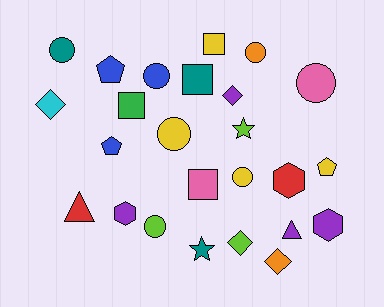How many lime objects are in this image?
There are 3 lime objects.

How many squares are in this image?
There are 4 squares.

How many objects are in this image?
There are 25 objects.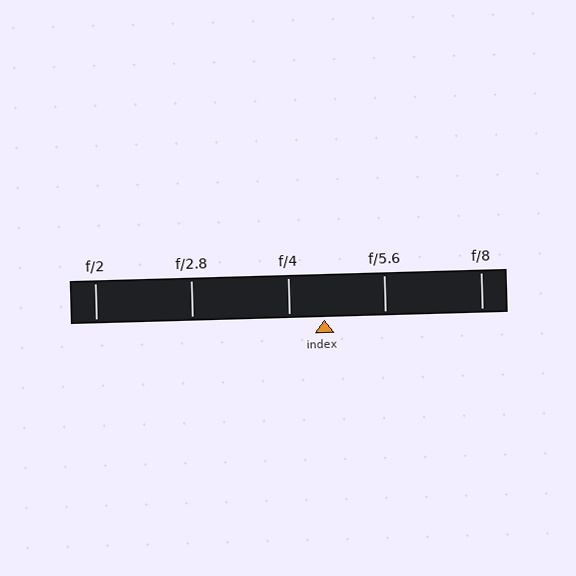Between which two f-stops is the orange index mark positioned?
The index mark is between f/4 and f/5.6.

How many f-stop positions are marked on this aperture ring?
There are 5 f-stop positions marked.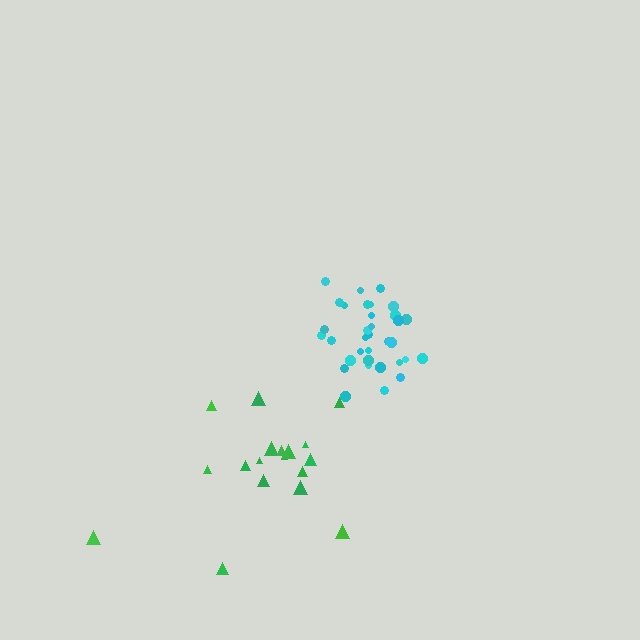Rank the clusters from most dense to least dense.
cyan, green.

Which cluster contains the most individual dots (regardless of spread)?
Cyan (35).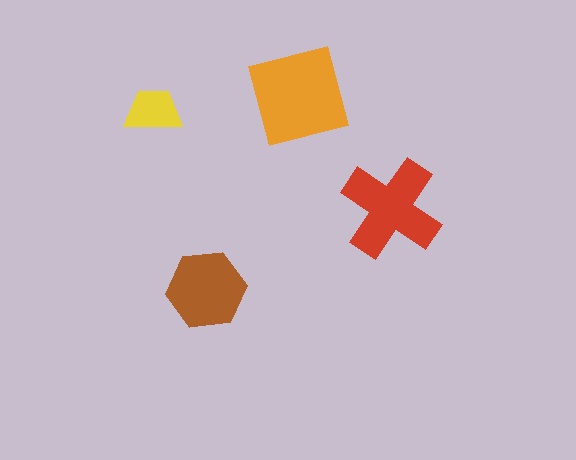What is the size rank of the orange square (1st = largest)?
1st.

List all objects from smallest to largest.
The yellow trapezoid, the brown hexagon, the red cross, the orange square.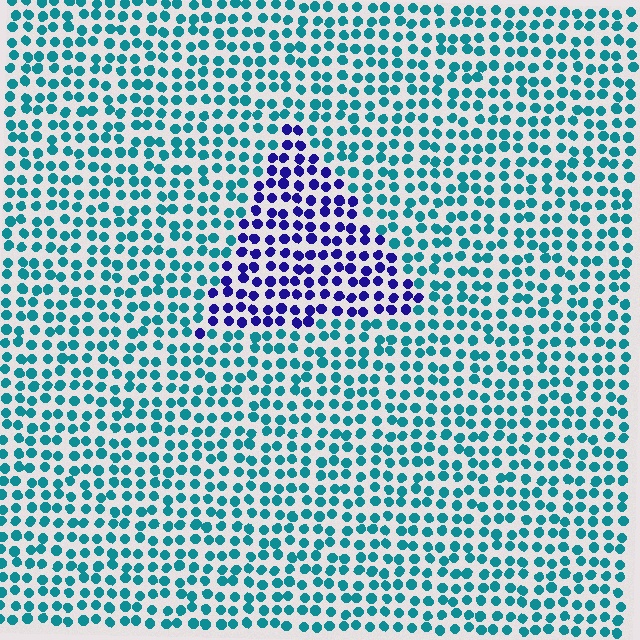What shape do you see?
I see a triangle.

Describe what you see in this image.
The image is filled with small teal elements in a uniform arrangement. A triangle-shaped region is visible where the elements are tinted to a slightly different hue, forming a subtle color boundary.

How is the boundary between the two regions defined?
The boundary is defined purely by a slight shift in hue (about 63 degrees). Spacing, size, and orientation are identical on both sides.